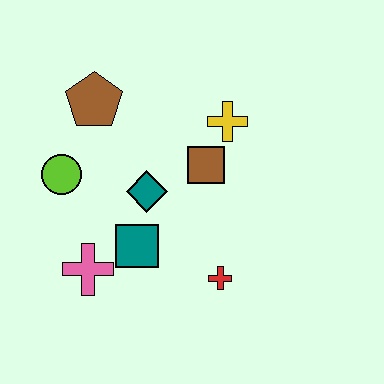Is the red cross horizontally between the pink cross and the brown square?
No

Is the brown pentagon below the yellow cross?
No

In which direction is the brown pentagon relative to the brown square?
The brown pentagon is to the left of the brown square.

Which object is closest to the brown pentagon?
The lime circle is closest to the brown pentagon.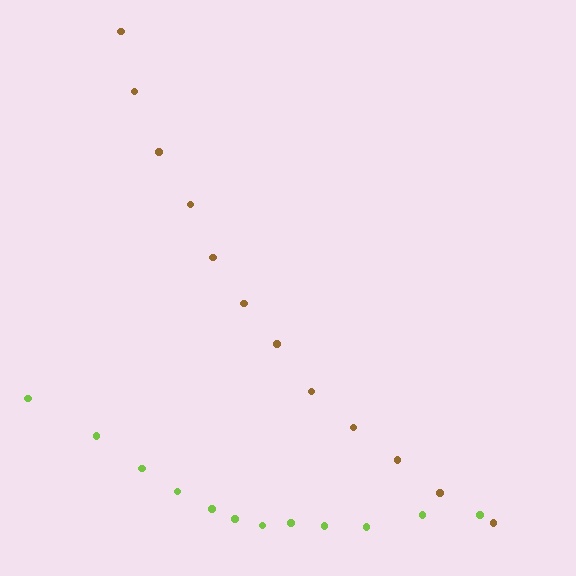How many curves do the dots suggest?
There are 2 distinct paths.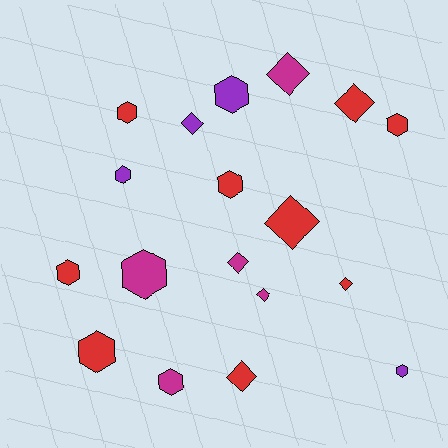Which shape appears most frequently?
Hexagon, with 10 objects.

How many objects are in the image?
There are 18 objects.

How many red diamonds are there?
There are 4 red diamonds.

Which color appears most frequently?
Red, with 9 objects.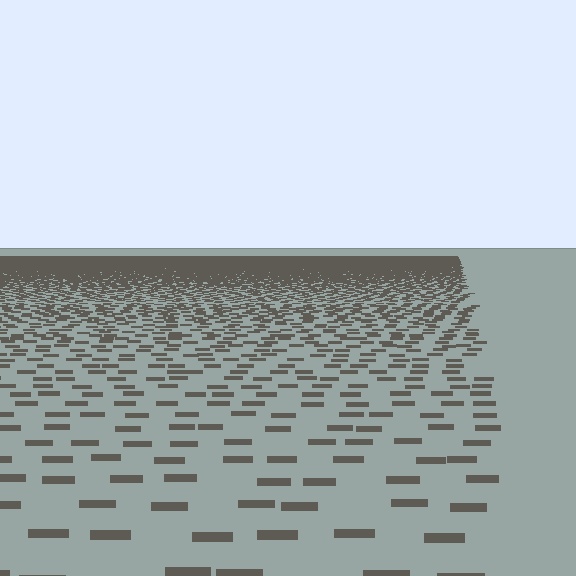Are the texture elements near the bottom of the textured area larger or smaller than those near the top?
Larger. Near the bottom, elements are closer to the viewer and appear at a bigger on-screen size.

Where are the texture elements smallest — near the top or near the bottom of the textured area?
Near the top.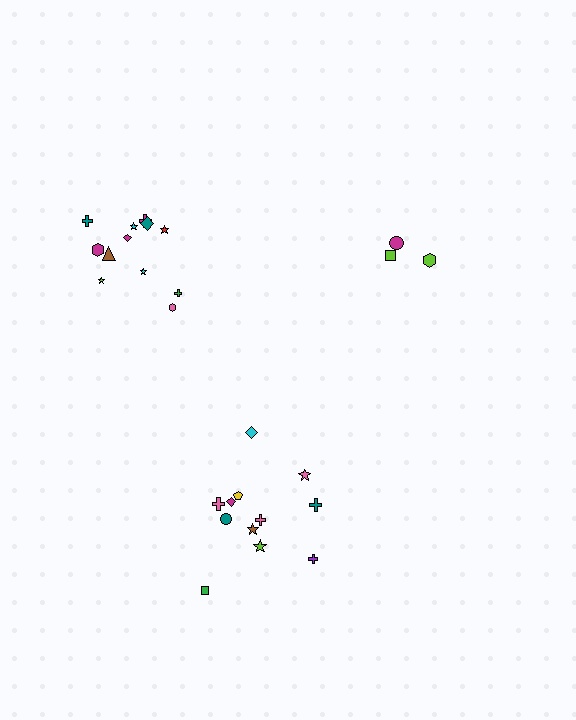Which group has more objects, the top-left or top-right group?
The top-left group.